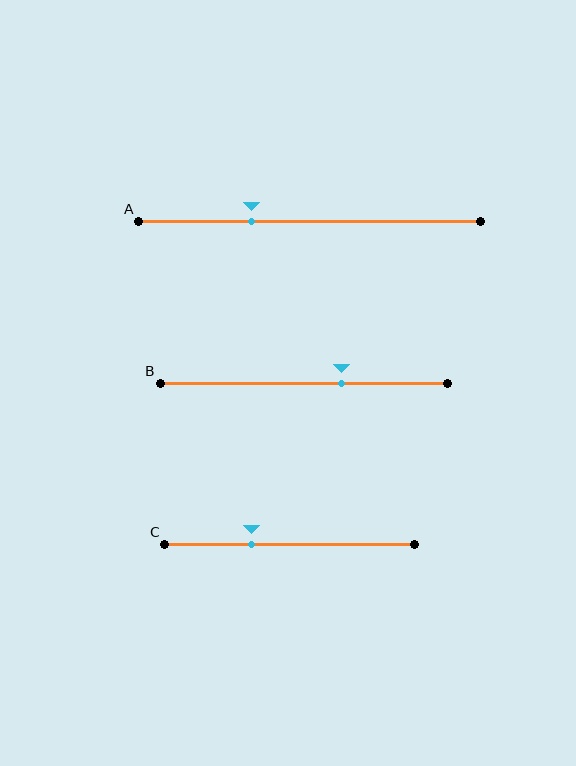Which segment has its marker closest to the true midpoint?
Segment B has its marker closest to the true midpoint.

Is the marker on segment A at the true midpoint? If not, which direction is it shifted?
No, the marker on segment A is shifted to the left by about 17% of the segment length.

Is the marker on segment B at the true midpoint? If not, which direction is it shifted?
No, the marker on segment B is shifted to the right by about 13% of the segment length.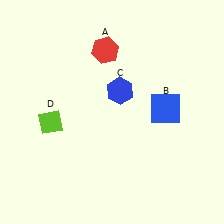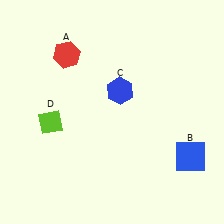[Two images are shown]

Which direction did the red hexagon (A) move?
The red hexagon (A) moved left.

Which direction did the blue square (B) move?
The blue square (B) moved down.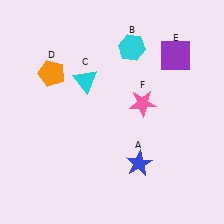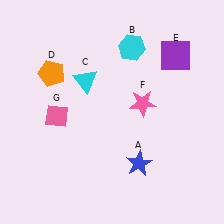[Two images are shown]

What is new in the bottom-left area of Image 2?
A pink diamond (G) was added in the bottom-left area of Image 2.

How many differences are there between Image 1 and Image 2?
There is 1 difference between the two images.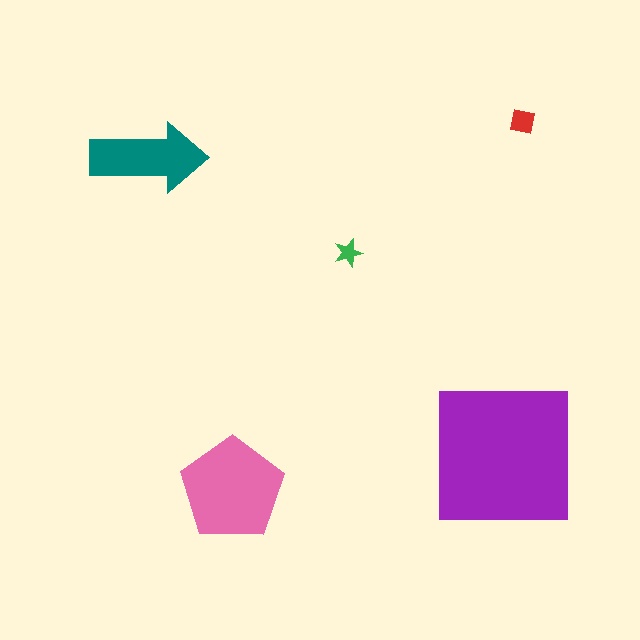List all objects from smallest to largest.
The green star, the red square, the teal arrow, the pink pentagon, the purple square.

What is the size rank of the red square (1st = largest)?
4th.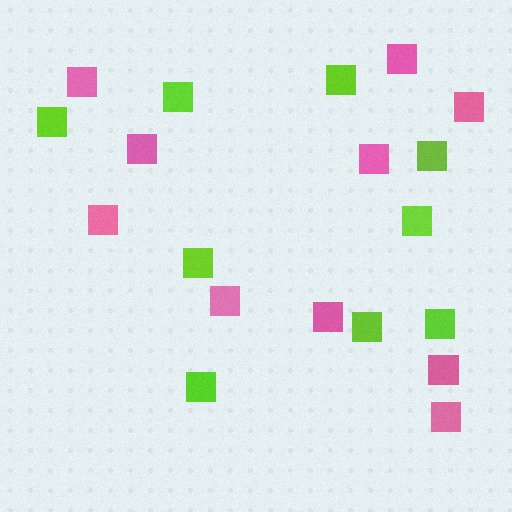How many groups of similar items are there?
There are 2 groups: one group of pink squares (10) and one group of lime squares (9).